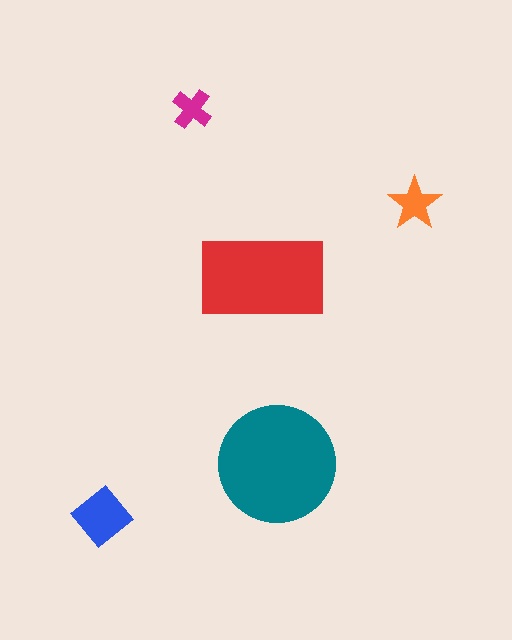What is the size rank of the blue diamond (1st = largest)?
3rd.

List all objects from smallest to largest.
The magenta cross, the orange star, the blue diamond, the red rectangle, the teal circle.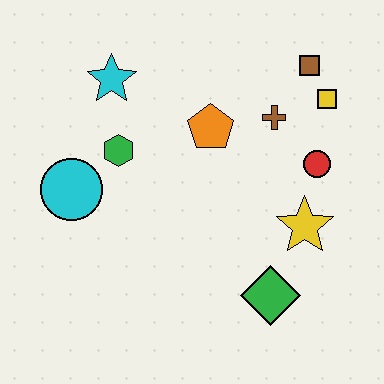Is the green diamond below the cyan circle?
Yes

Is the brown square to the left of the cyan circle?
No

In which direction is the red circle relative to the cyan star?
The red circle is to the right of the cyan star.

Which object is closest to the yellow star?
The red circle is closest to the yellow star.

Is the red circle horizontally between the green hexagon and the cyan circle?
No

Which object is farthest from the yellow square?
The cyan circle is farthest from the yellow square.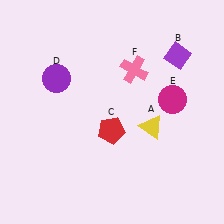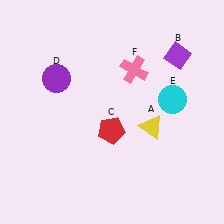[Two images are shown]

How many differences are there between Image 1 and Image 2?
There is 1 difference between the two images.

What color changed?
The circle (E) changed from magenta in Image 1 to cyan in Image 2.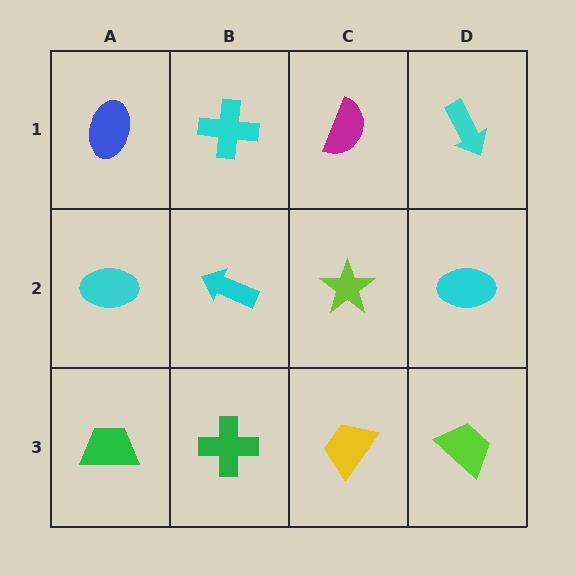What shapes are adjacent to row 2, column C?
A magenta semicircle (row 1, column C), a yellow trapezoid (row 3, column C), a cyan arrow (row 2, column B), a cyan ellipse (row 2, column D).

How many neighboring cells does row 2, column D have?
3.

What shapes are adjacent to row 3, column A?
A cyan ellipse (row 2, column A), a green cross (row 3, column B).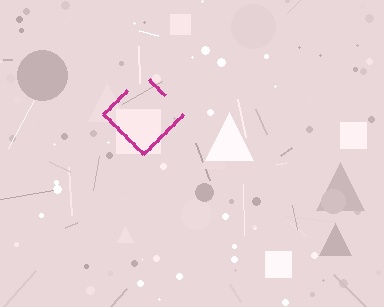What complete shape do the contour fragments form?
The contour fragments form a diamond.